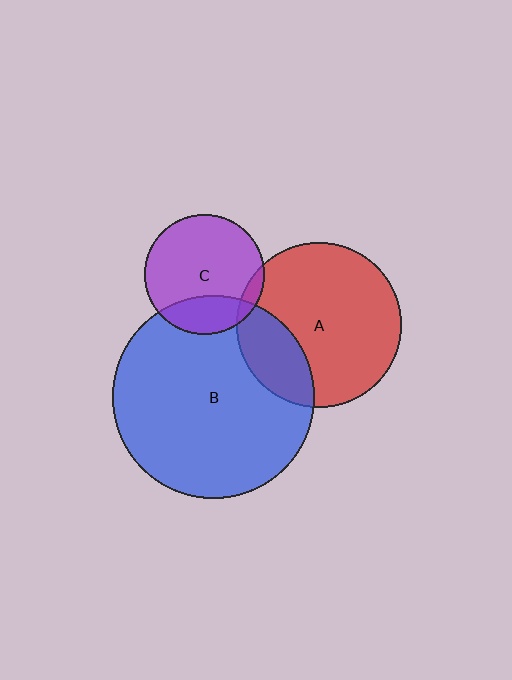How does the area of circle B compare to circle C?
Approximately 2.9 times.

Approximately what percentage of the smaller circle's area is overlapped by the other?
Approximately 25%.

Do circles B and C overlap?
Yes.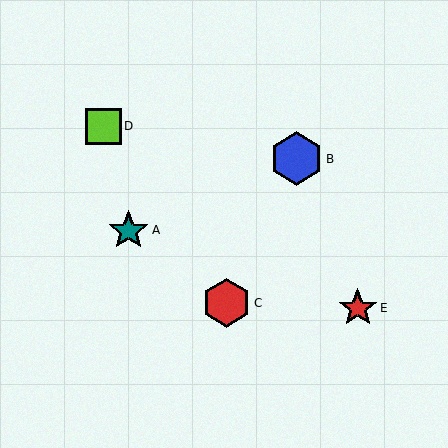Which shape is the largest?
The blue hexagon (labeled B) is the largest.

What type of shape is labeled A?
Shape A is a teal star.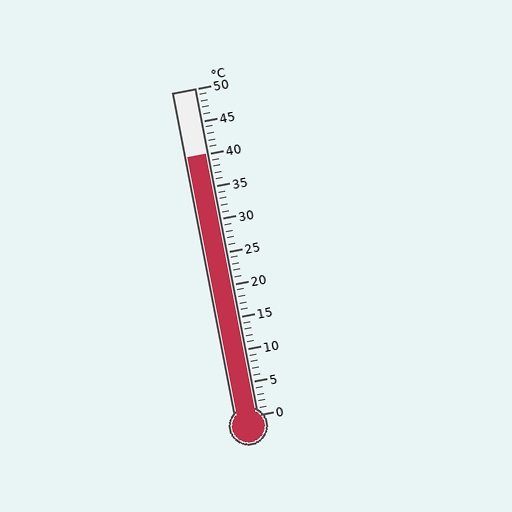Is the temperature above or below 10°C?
The temperature is above 10°C.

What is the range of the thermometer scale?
The thermometer scale ranges from 0°C to 50°C.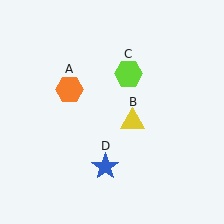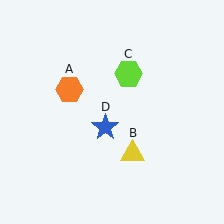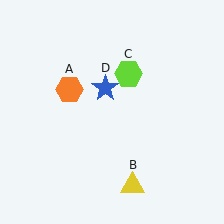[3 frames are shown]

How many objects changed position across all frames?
2 objects changed position: yellow triangle (object B), blue star (object D).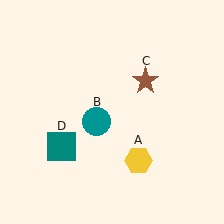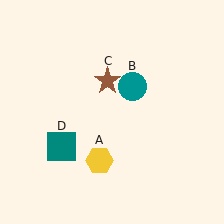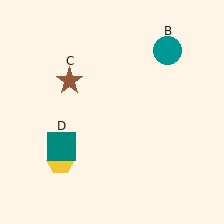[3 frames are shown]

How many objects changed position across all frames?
3 objects changed position: yellow hexagon (object A), teal circle (object B), brown star (object C).